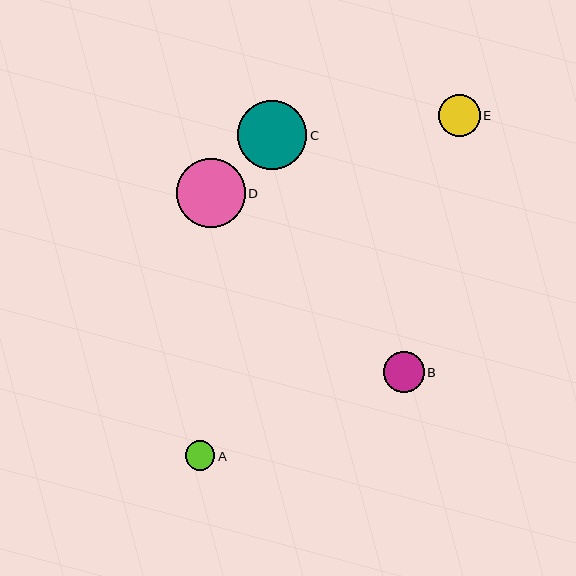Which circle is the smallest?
Circle A is the smallest with a size of approximately 30 pixels.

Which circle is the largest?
Circle C is the largest with a size of approximately 69 pixels.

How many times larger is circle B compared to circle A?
Circle B is approximately 1.4 times the size of circle A.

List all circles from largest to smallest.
From largest to smallest: C, D, E, B, A.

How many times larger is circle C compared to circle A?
Circle C is approximately 2.3 times the size of circle A.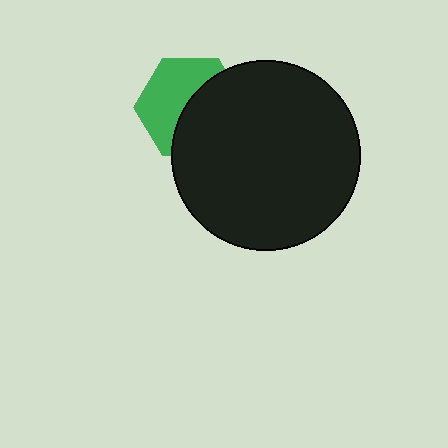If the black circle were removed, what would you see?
You would see the complete green hexagon.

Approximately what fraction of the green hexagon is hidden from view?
Roughly 49% of the green hexagon is hidden behind the black circle.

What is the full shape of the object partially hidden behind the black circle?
The partially hidden object is a green hexagon.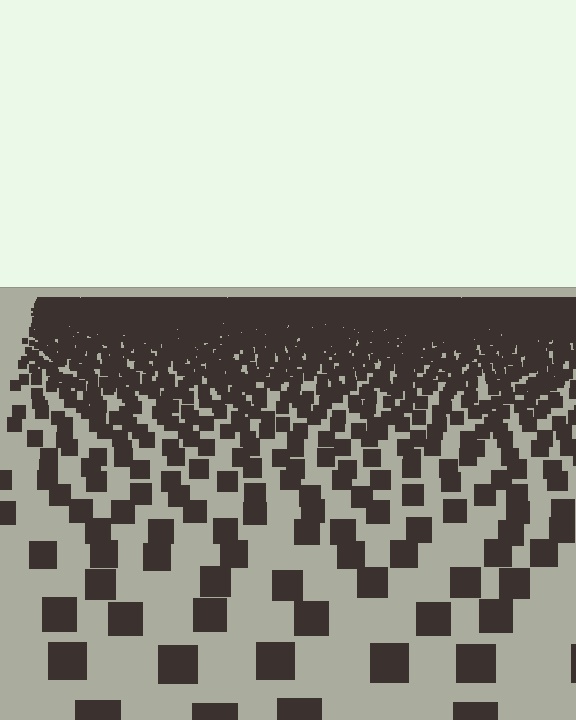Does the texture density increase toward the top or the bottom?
Density increases toward the top.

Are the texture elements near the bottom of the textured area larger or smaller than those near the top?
Larger. Near the bottom, elements are closer to the viewer and appear at a bigger on-screen size.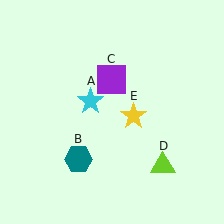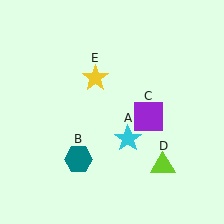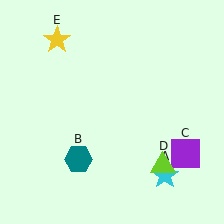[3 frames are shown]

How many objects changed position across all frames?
3 objects changed position: cyan star (object A), purple square (object C), yellow star (object E).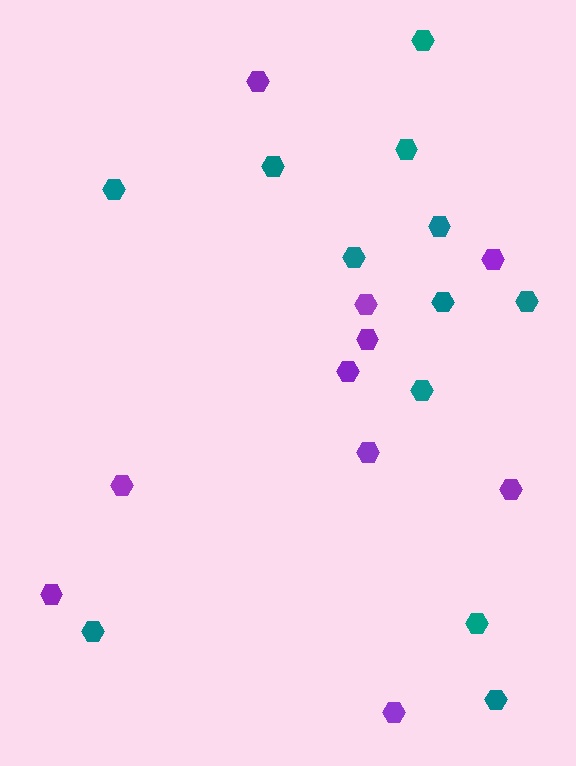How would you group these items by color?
There are 2 groups: one group of teal hexagons (12) and one group of purple hexagons (10).